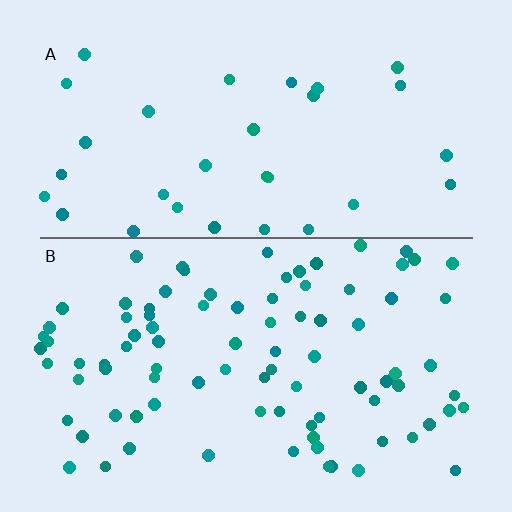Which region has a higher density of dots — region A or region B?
B (the bottom).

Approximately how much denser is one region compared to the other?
Approximately 2.8× — region B over region A.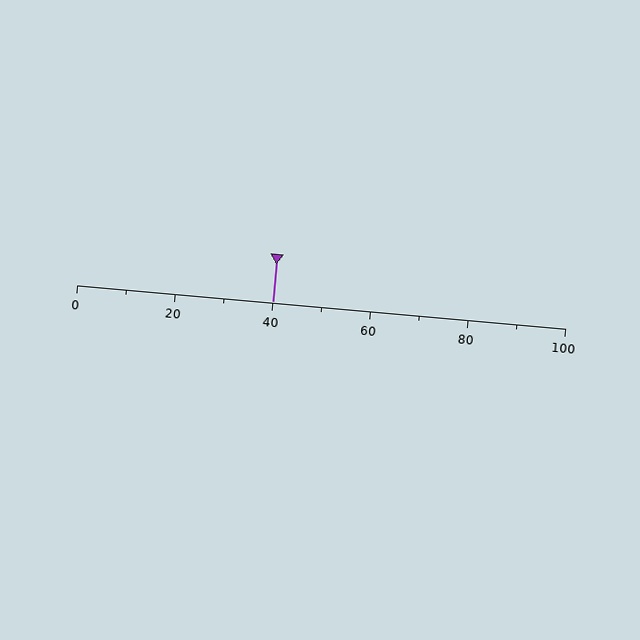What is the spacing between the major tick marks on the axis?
The major ticks are spaced 20 apart.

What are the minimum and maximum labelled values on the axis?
The axis runs from 0 to 100.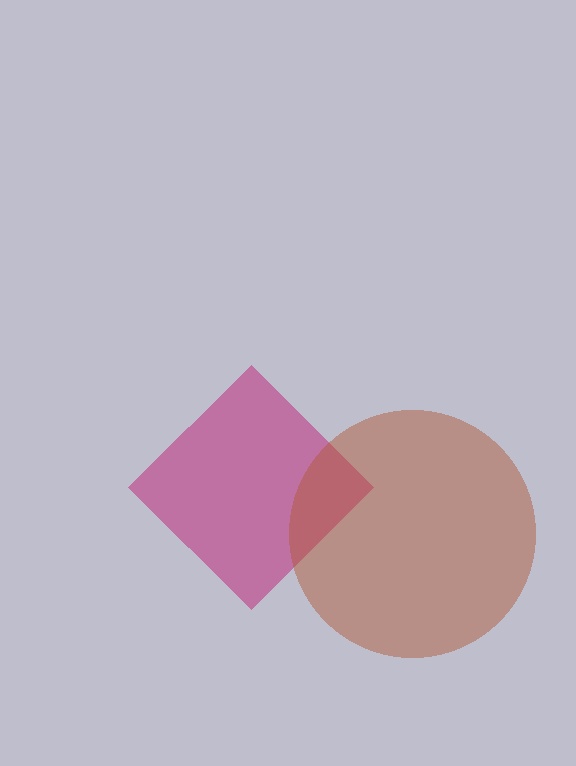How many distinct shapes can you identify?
There are 2 distinct shapes: a magenta diamond, a brown circle.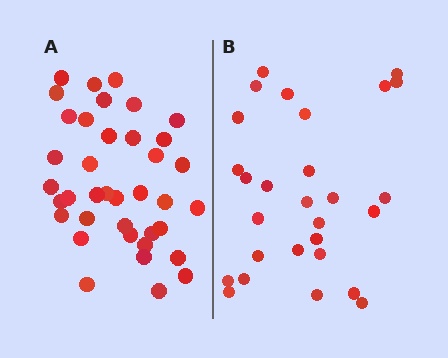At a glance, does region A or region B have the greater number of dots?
Region A (the left region) has more dots.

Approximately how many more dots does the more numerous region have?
Region A has roughly 10 or so more dots than region B.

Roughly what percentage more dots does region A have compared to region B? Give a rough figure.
About 35% more.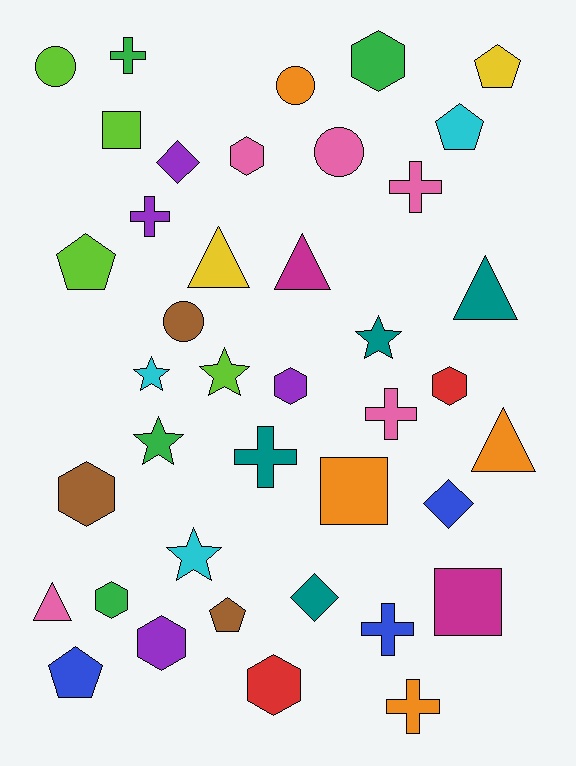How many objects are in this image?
There are 40 objects.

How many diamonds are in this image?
There are 3 diamonds.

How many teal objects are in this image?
There are 4 teal objects.